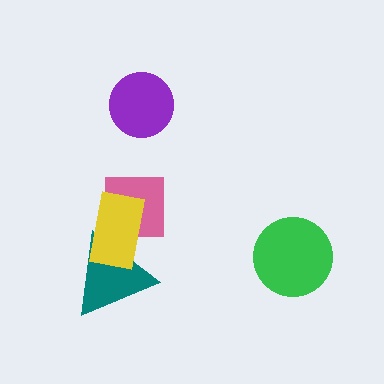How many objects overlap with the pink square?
1 object overlaps with the pink square.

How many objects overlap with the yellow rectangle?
2 objects overlap with the yellow rectangle.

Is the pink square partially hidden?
Yes, it is partially covered by another shape.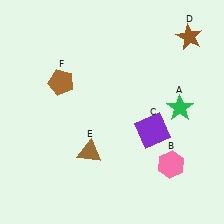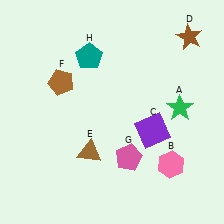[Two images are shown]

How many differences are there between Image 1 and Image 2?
There are 2 differences between the two images.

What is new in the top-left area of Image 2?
A teal pentagon (H) was added in the top-left area of Image 2.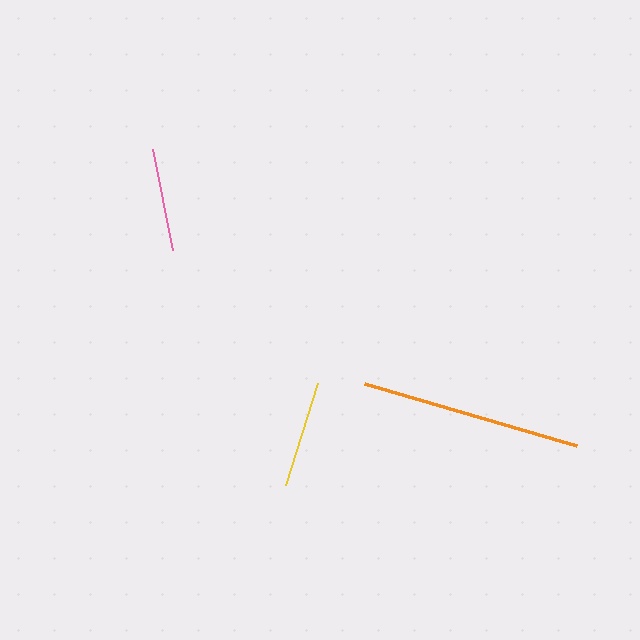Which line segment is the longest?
The orange line is the longest at approximately 221 pixels.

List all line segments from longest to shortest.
From longest to shortest: orange, yellow, pink.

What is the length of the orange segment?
The orange segment is approximately 221 pixels long.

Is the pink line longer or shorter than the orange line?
The orange line is longer than the pink line.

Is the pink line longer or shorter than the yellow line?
The yellow line is longer than the pink line.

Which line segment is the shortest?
The pink line is the shortest at approximately 102 pixels.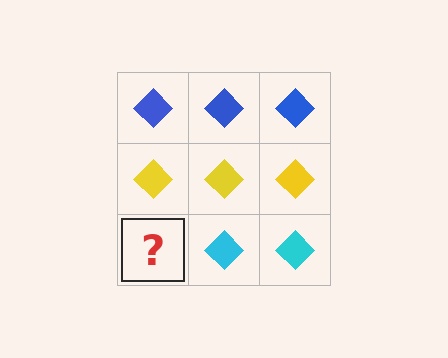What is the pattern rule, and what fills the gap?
The rule is that each row has a consistent color. The gap should be filled with a cyan diamond.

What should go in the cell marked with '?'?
The missing cell should contain a cyan diamond.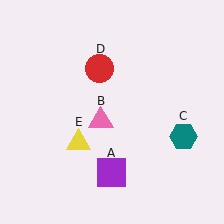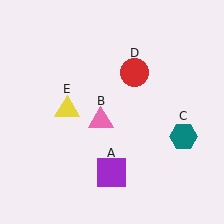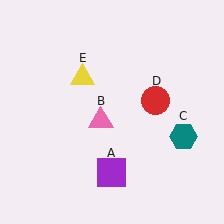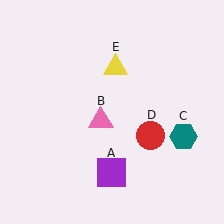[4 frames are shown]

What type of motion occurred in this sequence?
The red circle (object D), yellow triangle (object E) rotated clockwise around the center of the scene.